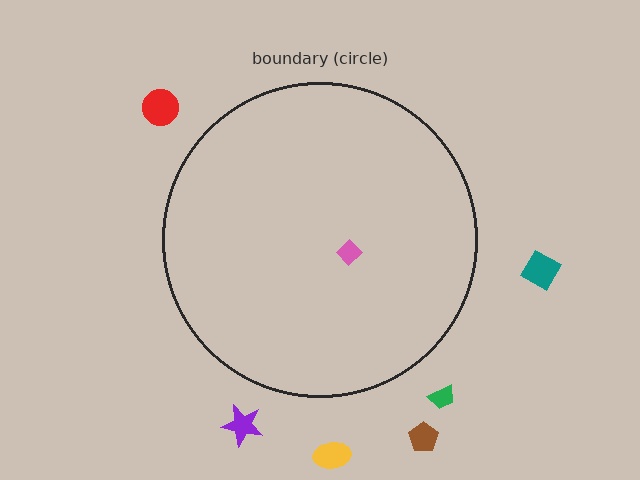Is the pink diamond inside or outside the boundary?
Inside.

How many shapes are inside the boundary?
1 inside, 6 outside.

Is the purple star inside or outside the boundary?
Outside.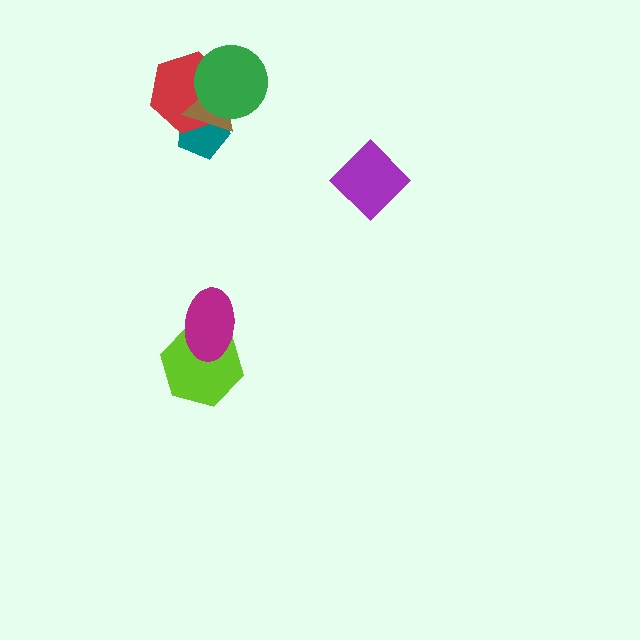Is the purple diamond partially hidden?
No, no other shape covers it.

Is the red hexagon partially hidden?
Yes, it is partially covered by another shape.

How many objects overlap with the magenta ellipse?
1 object overlaps with the magenta ellipse.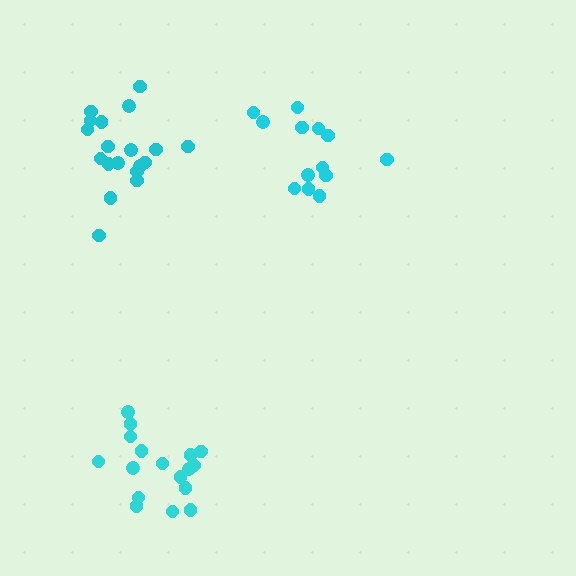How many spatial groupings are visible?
There are 3 spatial groupings.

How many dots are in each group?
Group 1: 17 dots, Group 2: 13 dots, Group 3: 19 dots (49 total).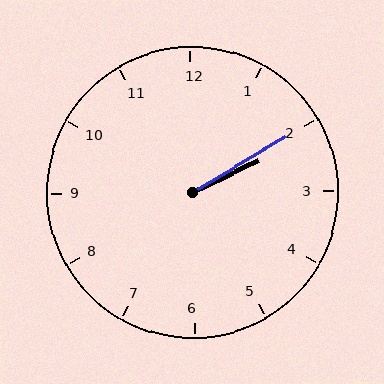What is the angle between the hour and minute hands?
Approximately 5 degrees.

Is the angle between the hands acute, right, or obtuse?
It is acute.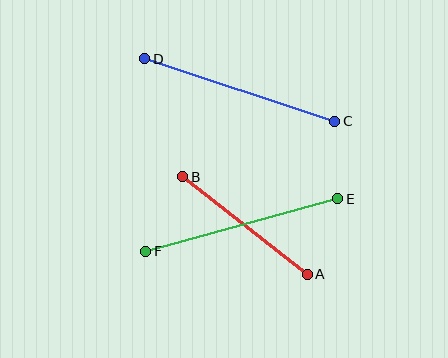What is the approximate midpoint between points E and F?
The midpoint is at approximately (242, 225) pixels.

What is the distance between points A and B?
The distance is approximately 158 pixels.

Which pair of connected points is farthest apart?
Points C and D are farthest apart.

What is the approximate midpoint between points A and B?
The midpoint is at approximately (245, 225) pixels.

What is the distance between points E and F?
The distance is approximately 199 pixels.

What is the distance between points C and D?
The distance is approximately 200 pixels.